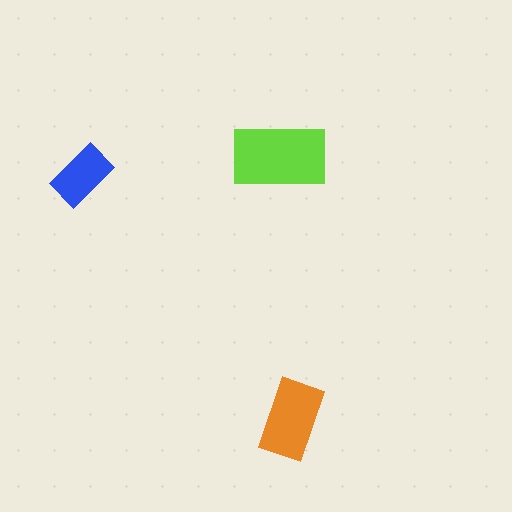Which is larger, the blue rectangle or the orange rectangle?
The orange one.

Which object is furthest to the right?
The orange rectangle is rightmost.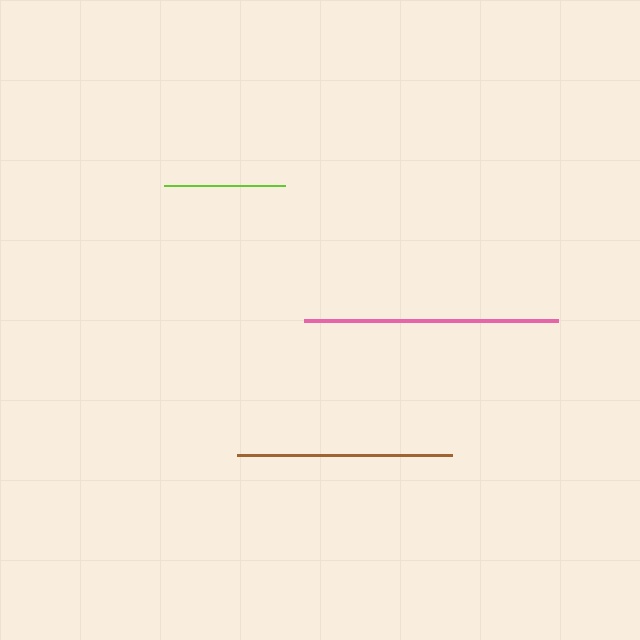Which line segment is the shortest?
The lime line is the shortest at approximately 121 pixels.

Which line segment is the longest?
The pink line is the longest at approximately 254 pixels.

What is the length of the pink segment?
The pink segment is approximately 254 pixels long.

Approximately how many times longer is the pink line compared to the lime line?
The pink line is approximately 2.1 times the length of the lime line.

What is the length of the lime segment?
The lime segment is approximately 121 pixels long.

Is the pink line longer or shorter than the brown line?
The pink line is longer than the brown line.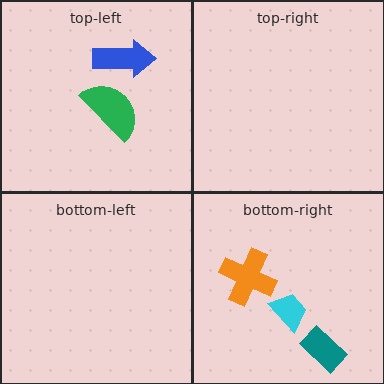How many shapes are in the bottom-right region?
3.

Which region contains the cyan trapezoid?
The bottom-right region.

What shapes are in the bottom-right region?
The teal rectangle, the cyan trapezoid, the orange cross.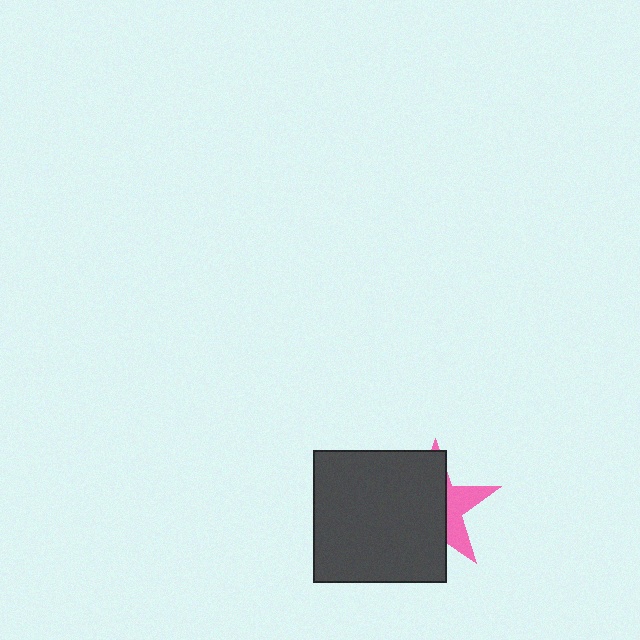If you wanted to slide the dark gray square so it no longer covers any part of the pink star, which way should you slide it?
Slide it left — that is the most direct way to separate the two shapes.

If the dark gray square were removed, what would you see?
You would see the complete pink star.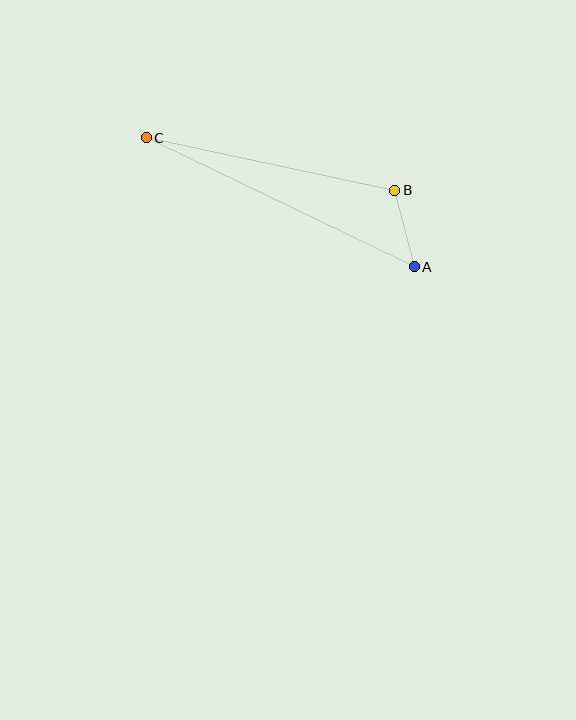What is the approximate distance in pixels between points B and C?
The distance between B and C is approximately 254 pixels.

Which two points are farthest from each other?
Points A and C are farthest from each other.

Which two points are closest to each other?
Points A and B are closest to each other.